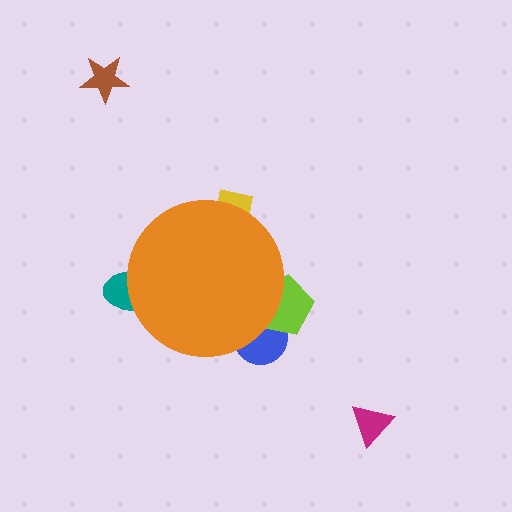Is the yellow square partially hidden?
Yes, the yellow square is partially hidden behind the orange circle.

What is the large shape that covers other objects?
An orange circle.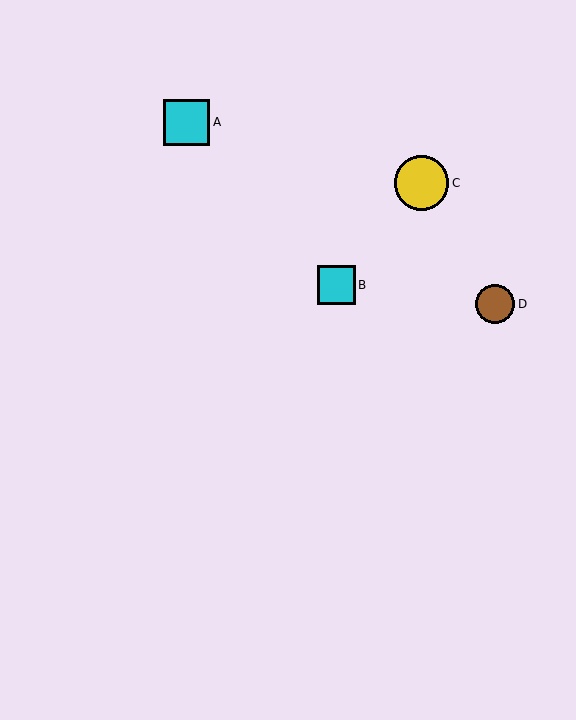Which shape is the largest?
The yellow circle (labeled C) is the largest.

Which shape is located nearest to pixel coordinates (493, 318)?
The brown circle (labeled D) at (495, 304) is nearest to that location.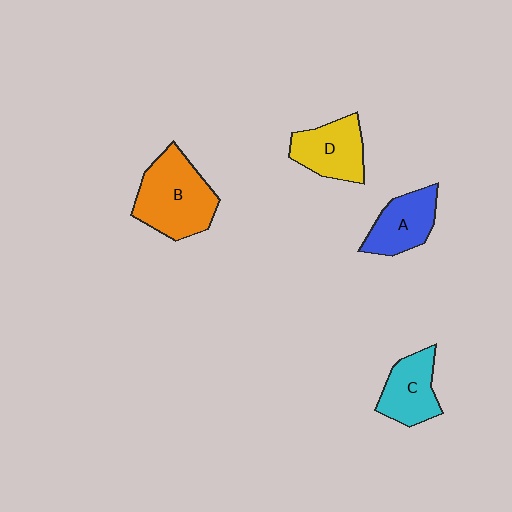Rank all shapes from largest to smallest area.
From largest to smallest: B (orange), D (yellow), C (cyan), A (blue).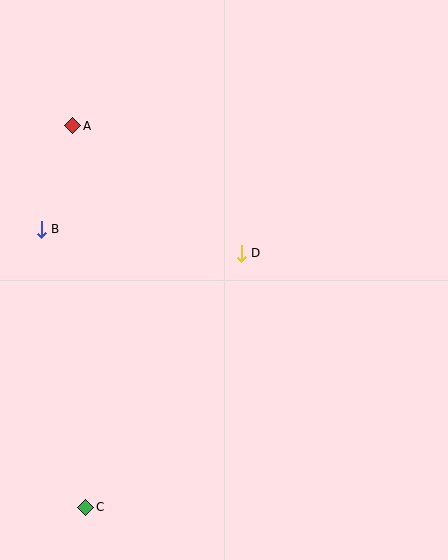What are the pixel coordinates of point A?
Point A is at (73, 126).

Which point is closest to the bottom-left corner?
Point C is closest to the bottom-left corner.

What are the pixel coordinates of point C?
Point C is at (86, 507).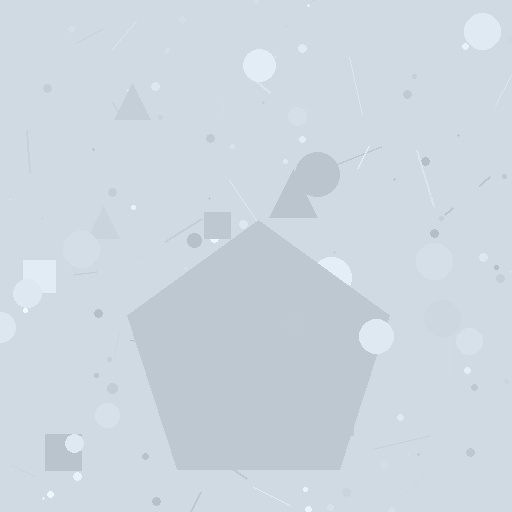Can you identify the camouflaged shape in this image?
The camouflaged shape is a pentagon.